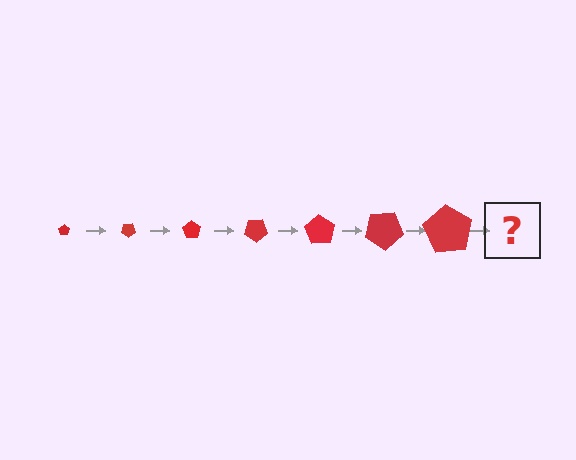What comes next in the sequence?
The next element should be a pentagon, larger than the previous one and rotated 245 degrees from the start.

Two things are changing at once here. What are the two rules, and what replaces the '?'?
The two rules are that the pentagon grows larger each step and it rotates 35 degrees each step. The '?' should be a pentagon, larger than the previous one and rotated 245 degrees from the start.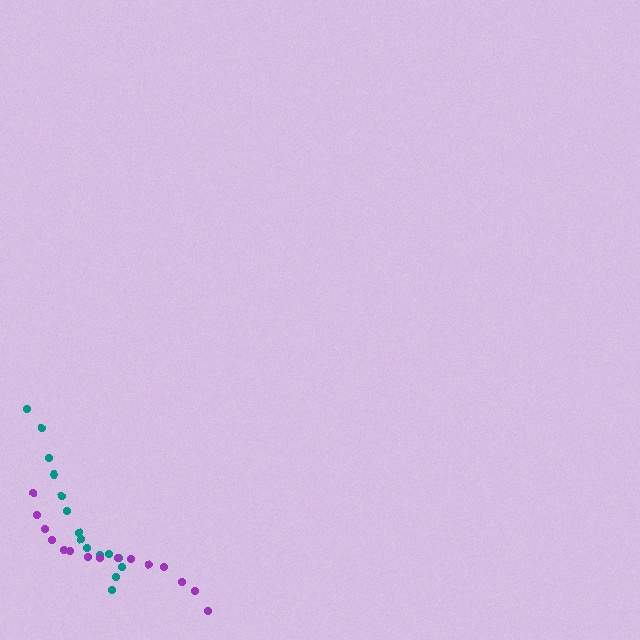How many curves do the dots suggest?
There are 2 distinct paths.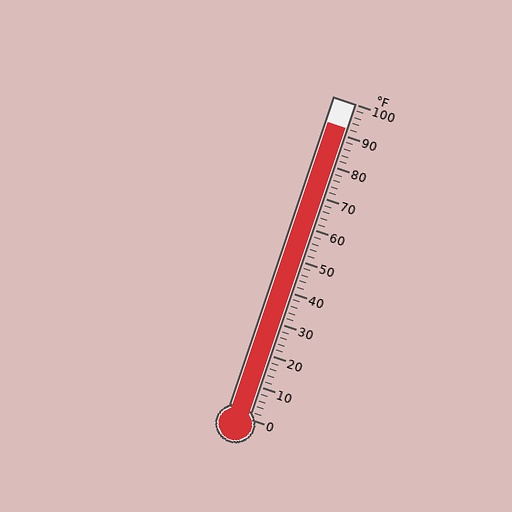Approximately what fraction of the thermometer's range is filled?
The thermometer is filled to approximately 90% of its range.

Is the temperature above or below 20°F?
The temperature is above 20°F.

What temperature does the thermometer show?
The thermometer shows approximately 92°F.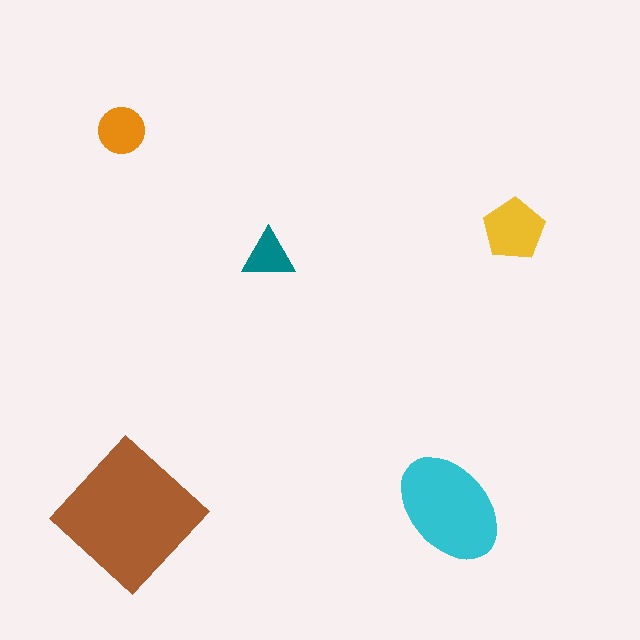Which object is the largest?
The brown diamond.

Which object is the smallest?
The teal triangle.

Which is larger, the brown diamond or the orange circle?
The brown diamond.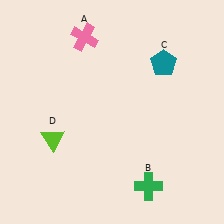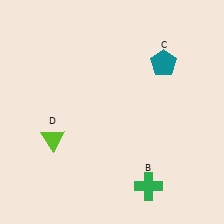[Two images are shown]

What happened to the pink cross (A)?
The pink cross (A) was removed in Image 2. It was in the top-left area of Image 1.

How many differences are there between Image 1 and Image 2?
There is 1 difference between the two images.